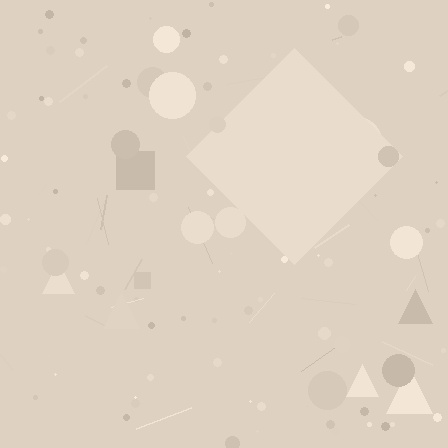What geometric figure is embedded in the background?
A diamond is embedded in the background.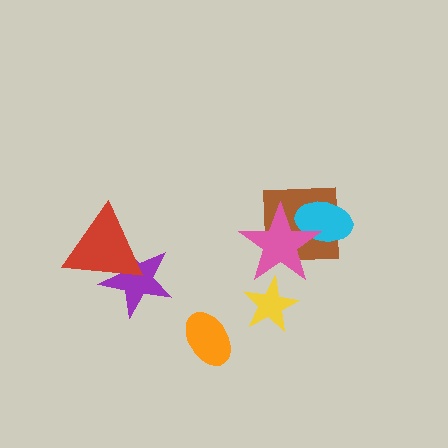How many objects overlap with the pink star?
3 objects overlap with the pink star.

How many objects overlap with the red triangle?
1 object overlaps with the red triangle.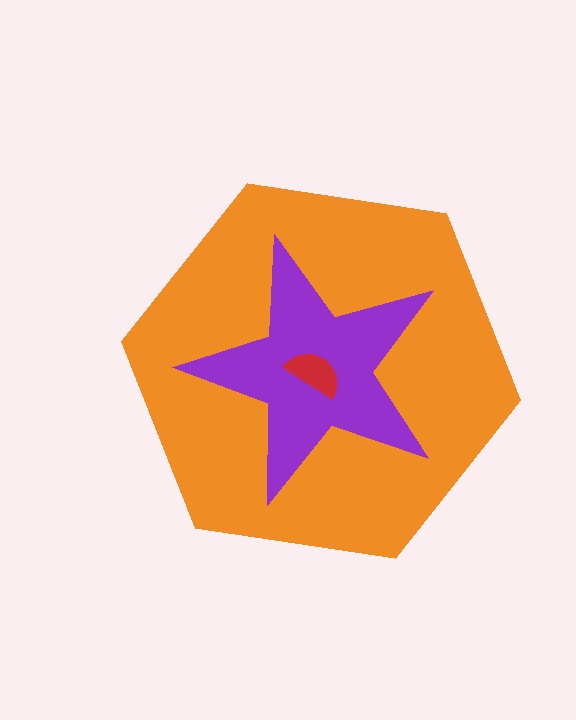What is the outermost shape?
The orange hexagon.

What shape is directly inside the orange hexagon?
The purple star.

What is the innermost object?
The red semicircle.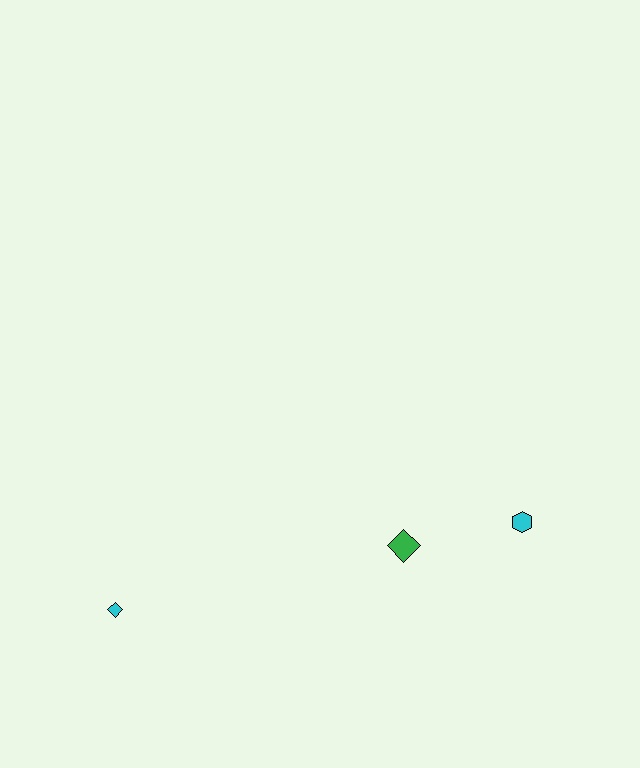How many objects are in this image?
There are 3 objects.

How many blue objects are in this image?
There are no blue objects.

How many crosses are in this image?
There are no crosses.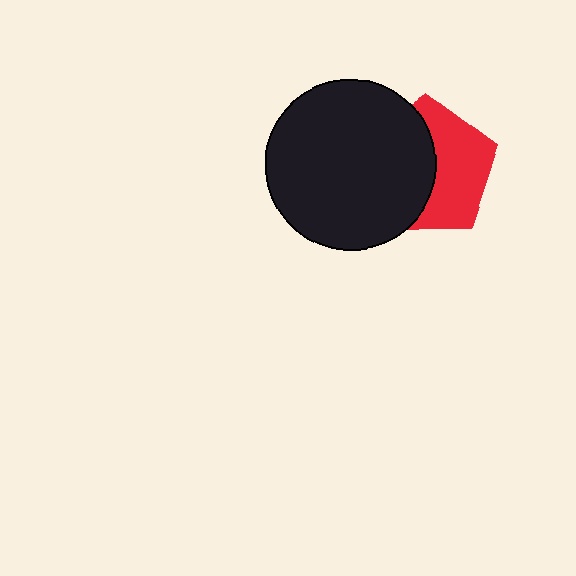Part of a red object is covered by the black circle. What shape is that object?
It is a pentagon.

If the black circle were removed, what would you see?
You would see the complete red pentagon.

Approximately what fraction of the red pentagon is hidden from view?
Roughly 51% of the red pentagon is hidden behind the black circle.